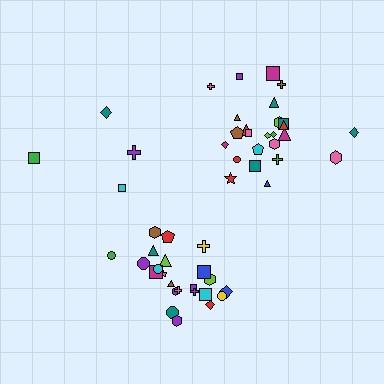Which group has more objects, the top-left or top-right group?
The top-right group.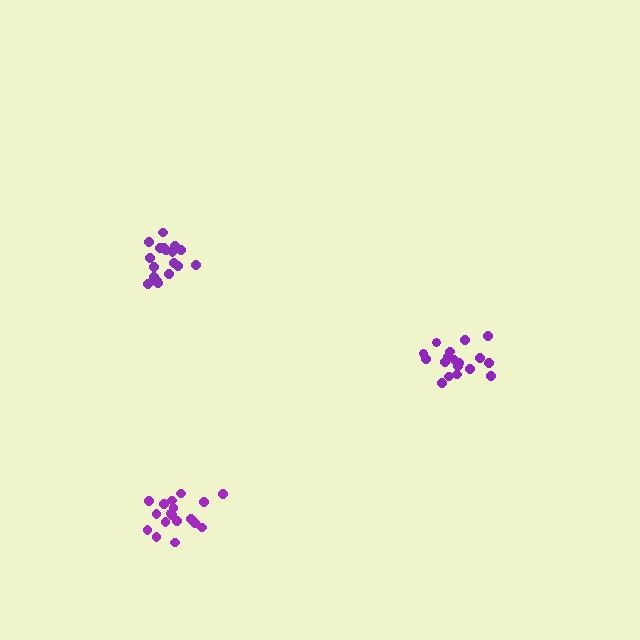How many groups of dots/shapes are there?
There are 3 groups.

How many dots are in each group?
Group 1: 18 dots, Group 2: 18 dots, Group 3: 18 dots (54 total).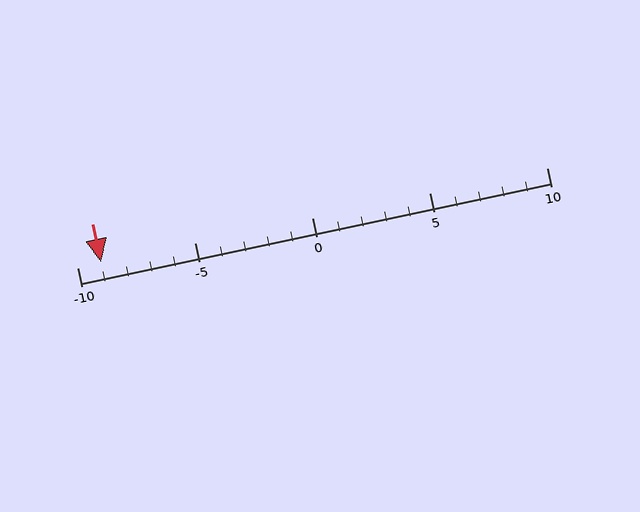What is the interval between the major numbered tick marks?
The major tick marks are spaced 5 units apart.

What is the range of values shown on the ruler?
The ruler shows values from -10 to 10.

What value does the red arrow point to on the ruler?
The red arrow points to approximately -9.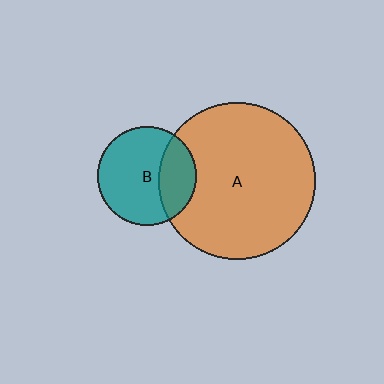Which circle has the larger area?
Circle A (orange).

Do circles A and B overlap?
Yes.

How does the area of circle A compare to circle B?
Approximately 2.5 times.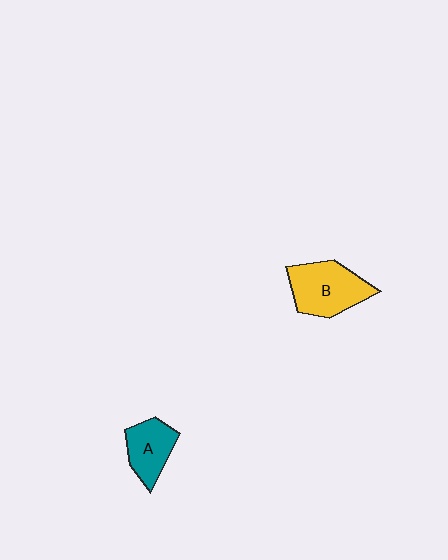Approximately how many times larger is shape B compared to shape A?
Approximately 1.4 times.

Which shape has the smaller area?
Shape A (teal).